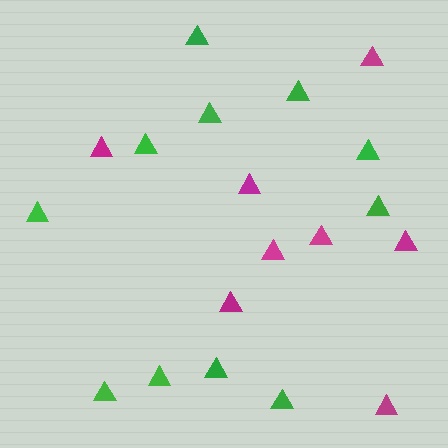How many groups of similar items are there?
There are 2 groups: one group of magenta triangles (8) and one group of green triangles (11).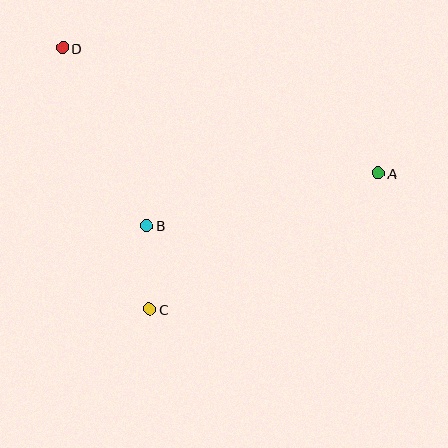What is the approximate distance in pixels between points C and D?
The distance between C and D is approximately 276 pixels.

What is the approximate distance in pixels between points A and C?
The distance between A and C is approximately 266 pixels.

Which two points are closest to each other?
Points B and C are closest to each other.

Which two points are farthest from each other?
Points A and D are farthest from each other.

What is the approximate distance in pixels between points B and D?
The distance between B and D is approximately 197 pixels.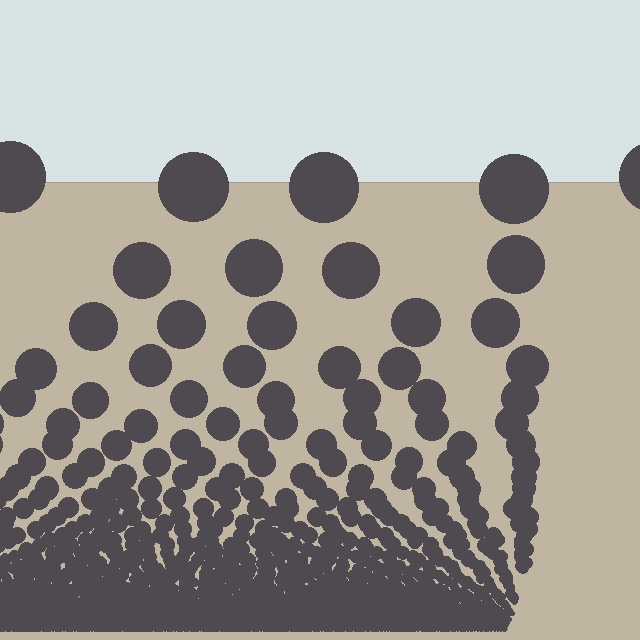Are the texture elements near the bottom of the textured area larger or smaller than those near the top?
Smaller. The gradient is inverted — elements near the bottom are smaller and denser.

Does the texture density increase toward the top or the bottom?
Density increases toward the bottom.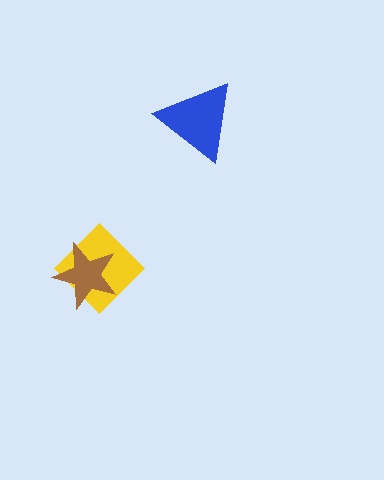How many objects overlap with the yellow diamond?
1 object overlaps with the yellow diamond.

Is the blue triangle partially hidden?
No, no other shape covers it.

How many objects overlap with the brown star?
1 object overlaps with the brown star.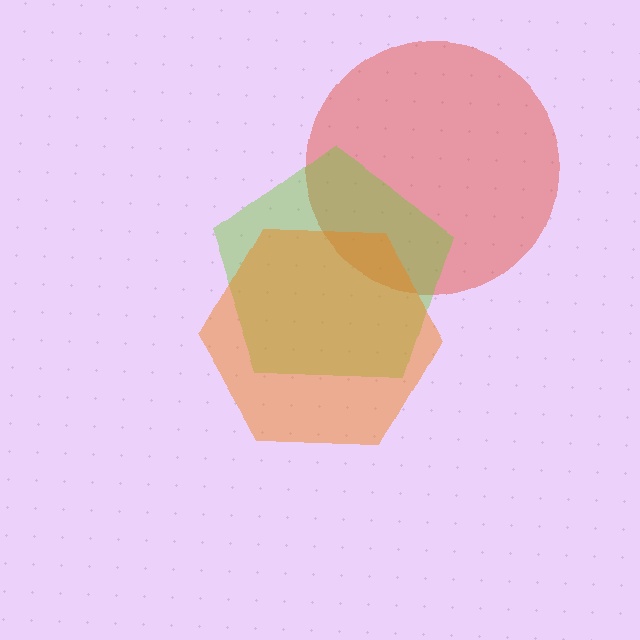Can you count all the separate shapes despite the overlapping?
Yes, there are 3 separate shapes.